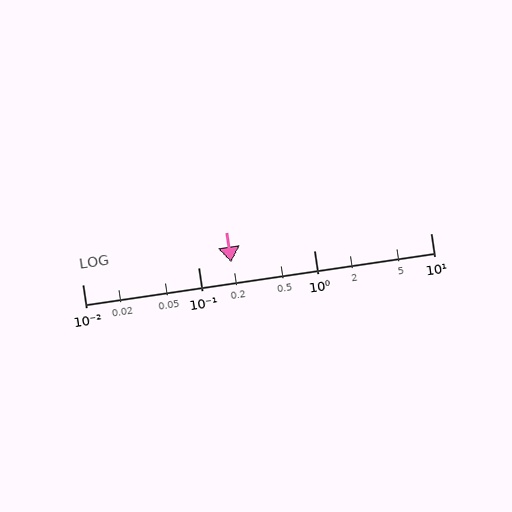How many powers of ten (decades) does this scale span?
The scale spans 3 decades, from 0.01 to 10.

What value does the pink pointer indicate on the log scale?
The pointer indicates approximately 0.19.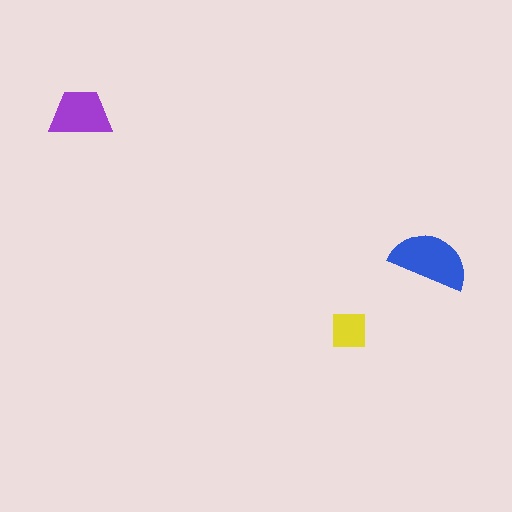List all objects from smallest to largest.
The yellow square, the purple trapezoid, the blue semicircle.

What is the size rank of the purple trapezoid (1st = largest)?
2nd.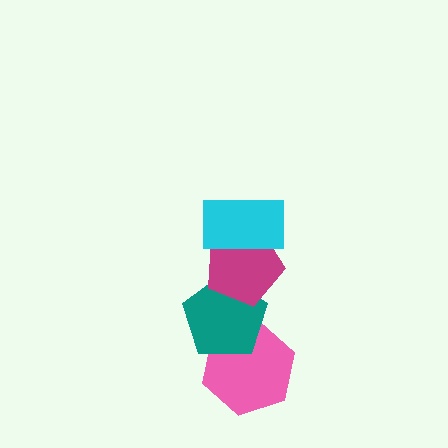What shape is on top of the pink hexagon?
The teal pentagon is on top of the pink hexagon.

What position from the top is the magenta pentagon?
The magenta pentagon is 2nd from the top.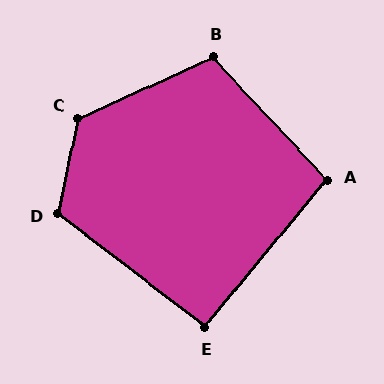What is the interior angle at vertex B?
Approximately 109 degrees (obtuse).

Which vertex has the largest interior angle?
C, at approximately 126 degrees.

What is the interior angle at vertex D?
Approximately 116 degrees (obtuse).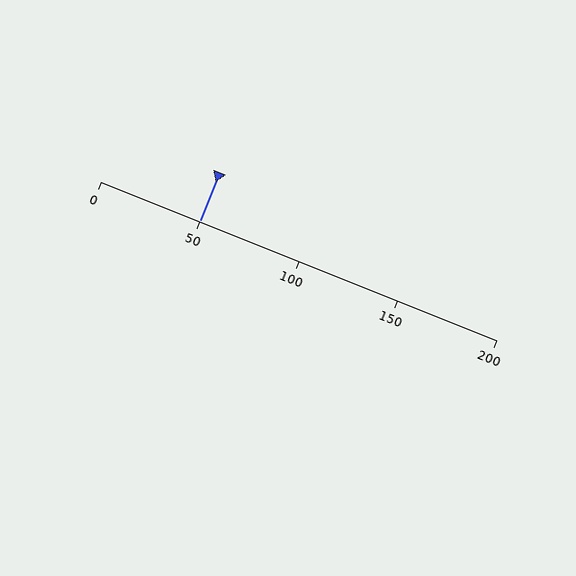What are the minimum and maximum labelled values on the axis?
The axis runs from 0 to 200.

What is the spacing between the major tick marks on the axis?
The major ticks are spaced 50 apart.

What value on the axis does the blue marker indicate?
The marker indicates approximately 50.